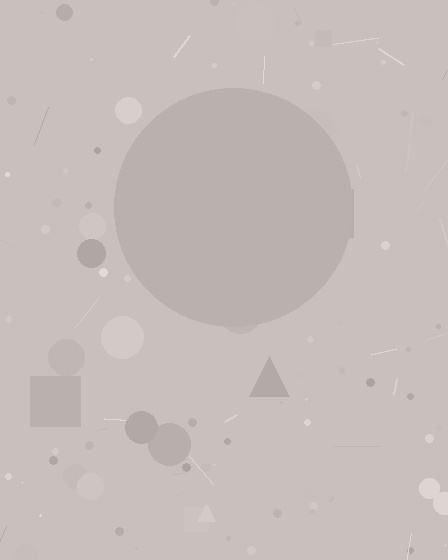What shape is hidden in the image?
A circle is hidden in the image.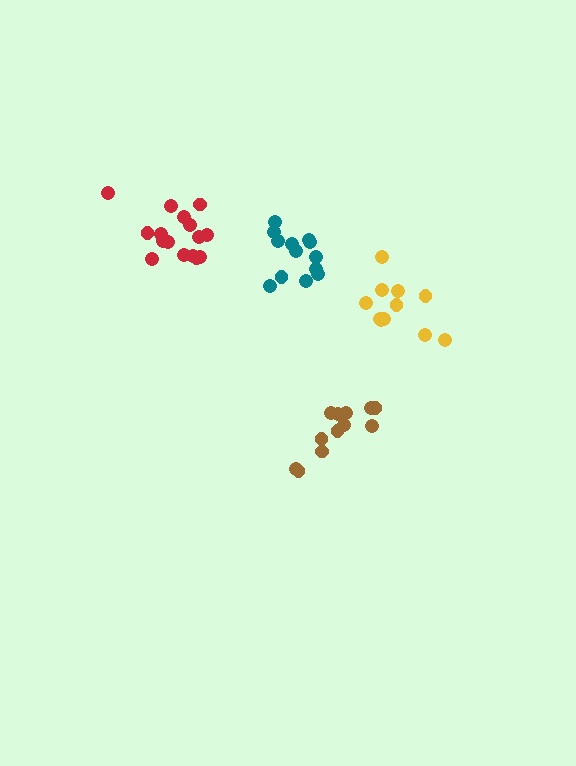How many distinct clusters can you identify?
There are 4 distinct clusters.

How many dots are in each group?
Group 1: 11 dots, Group 2: 16 dots, Group 3: 12 dots, Group 4: 13 dots (52 total).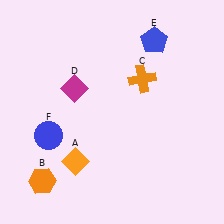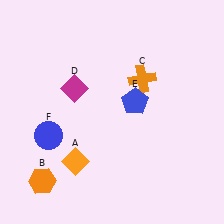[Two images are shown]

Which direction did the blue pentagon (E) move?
The blue pentagon (E) moved down.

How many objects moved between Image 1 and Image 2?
1 object moved between the two images.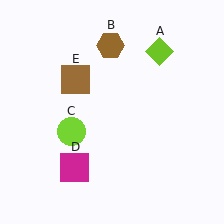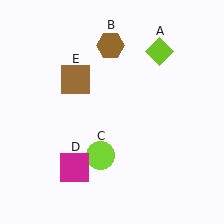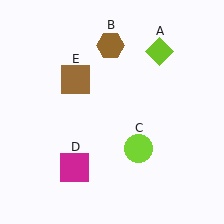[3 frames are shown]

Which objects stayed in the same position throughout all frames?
Lime diamond (object A) and brown hexagon (object B) and magenta square (object D) and brown square (object E) remained stationary.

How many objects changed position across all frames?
1 object changed position: lime circle (object C).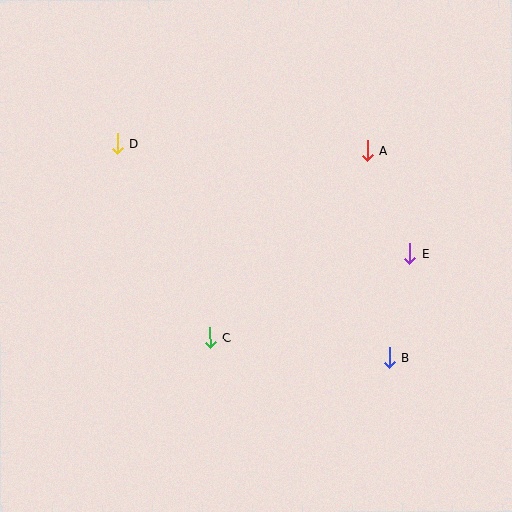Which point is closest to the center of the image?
Point C at (210, 338) is closest to the center.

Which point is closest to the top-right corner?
Point A is closest to the top-right corner.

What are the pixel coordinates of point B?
Point B is at (389, 358).